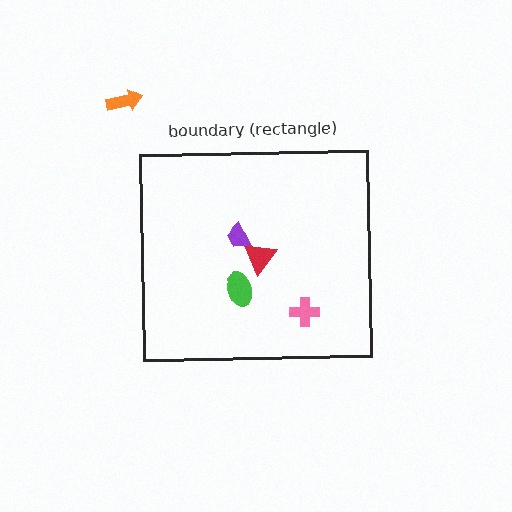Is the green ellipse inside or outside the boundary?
Inside.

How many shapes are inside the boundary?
4 inside, 1 outside.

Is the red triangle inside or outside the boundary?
Inside.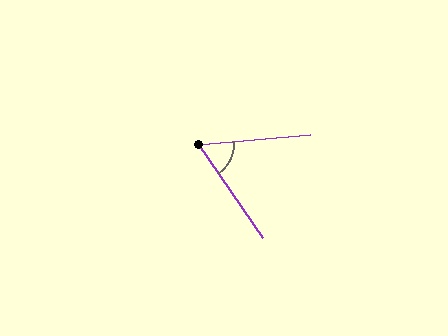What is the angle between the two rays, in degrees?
Approximately 61 degrees.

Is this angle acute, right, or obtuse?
It is acute.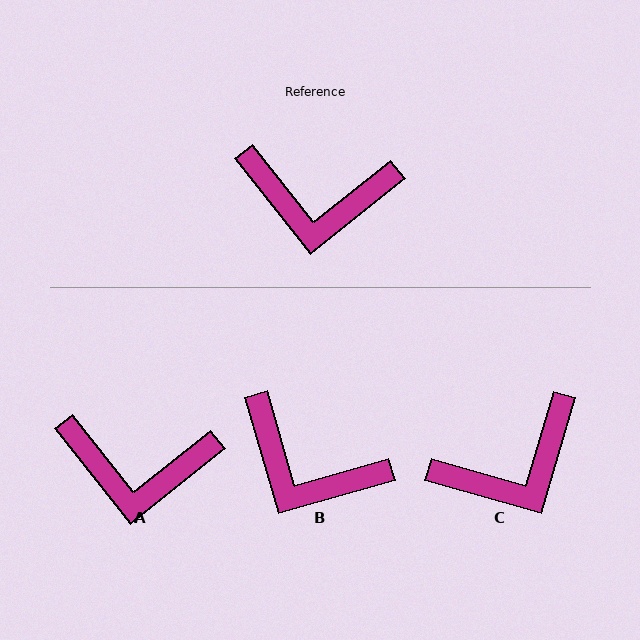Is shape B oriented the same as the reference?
No, it is off by about 22 degrees.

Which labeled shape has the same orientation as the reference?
A.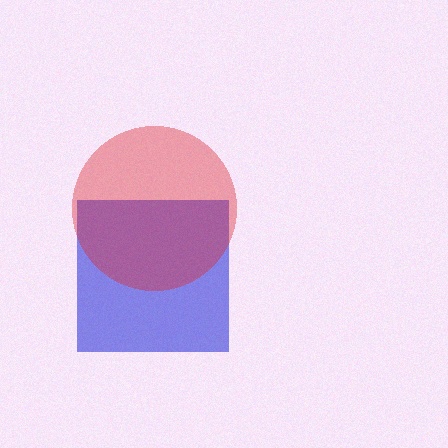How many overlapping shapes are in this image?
There are 2 overlapping shapes in the image.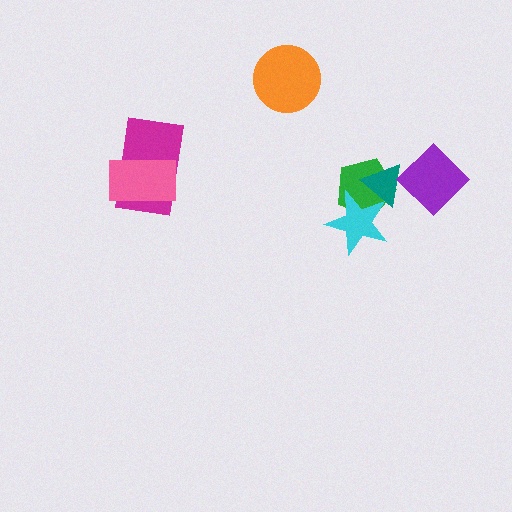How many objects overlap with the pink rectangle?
1 object overlaps with the pink rectangle.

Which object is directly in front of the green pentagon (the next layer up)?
The teal triangle is directly in front of the green pentagon.